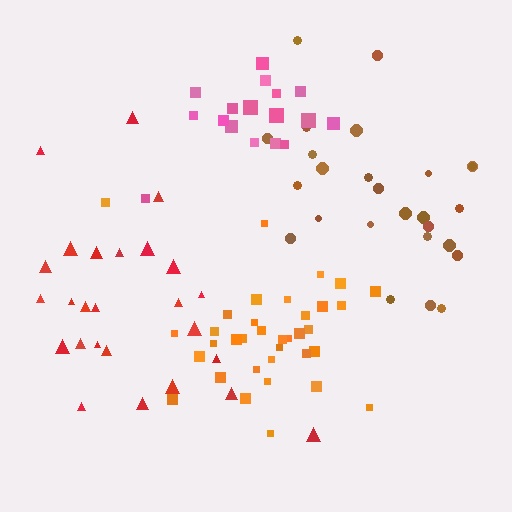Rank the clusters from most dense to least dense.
pink, orange, red, brown.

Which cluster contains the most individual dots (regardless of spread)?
Orange (35).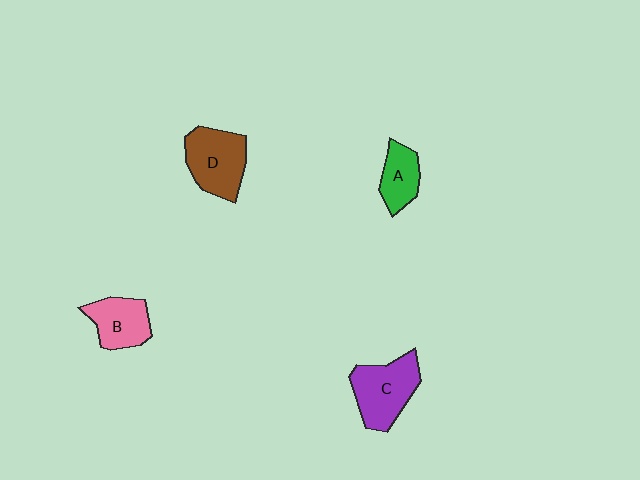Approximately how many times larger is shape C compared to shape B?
Approximately 1.3 times.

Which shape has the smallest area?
Shape A (green).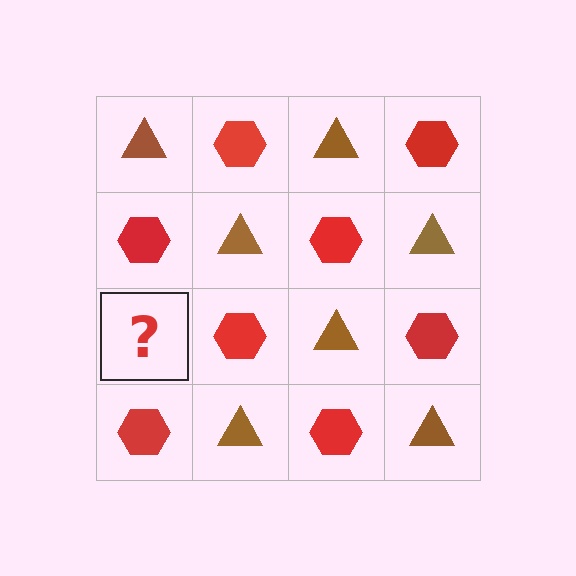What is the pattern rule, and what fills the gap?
The rule is that it alternates brown triangle and red hexagon in a checkerboard pattern. The gap should be filled with a brown triangle.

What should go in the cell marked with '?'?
The missing cell should contain a brown triangle.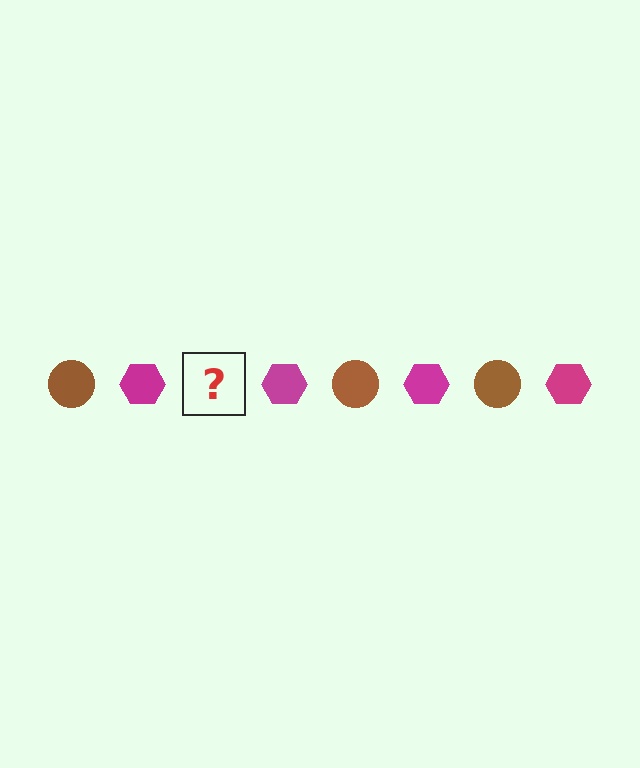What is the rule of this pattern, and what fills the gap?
The rule is that the pattern alternates between brown circle and magenta hexagon. The gap should be filled with a brown circle.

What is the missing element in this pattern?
The missing element is a brown circle.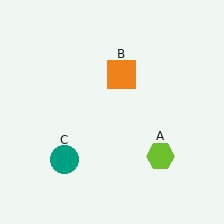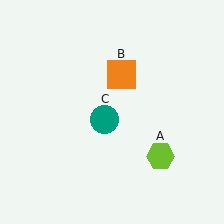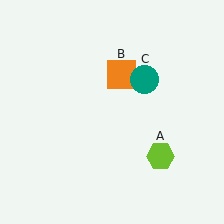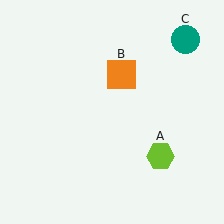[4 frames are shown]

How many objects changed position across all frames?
1 object changed position: teal circle (object C).